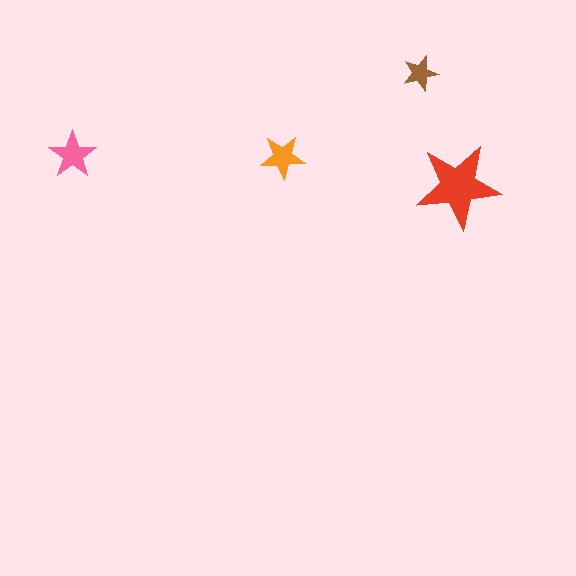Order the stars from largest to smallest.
the red one, the pink one, the orange one, the brown one.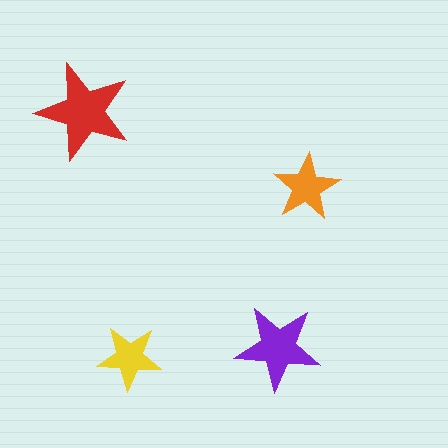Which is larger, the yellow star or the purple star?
The purple one.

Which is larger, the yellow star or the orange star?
The orange one.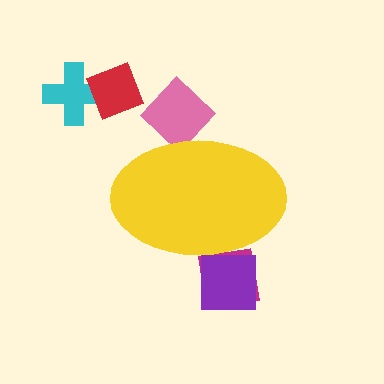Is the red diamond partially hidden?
No, the red diamond is fully visible.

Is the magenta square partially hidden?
Yes, the magenta square is partially hidden behind the yellow ellipse.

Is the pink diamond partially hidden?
Yes, the pink diamond is partially hidden behind the yellow ellipse.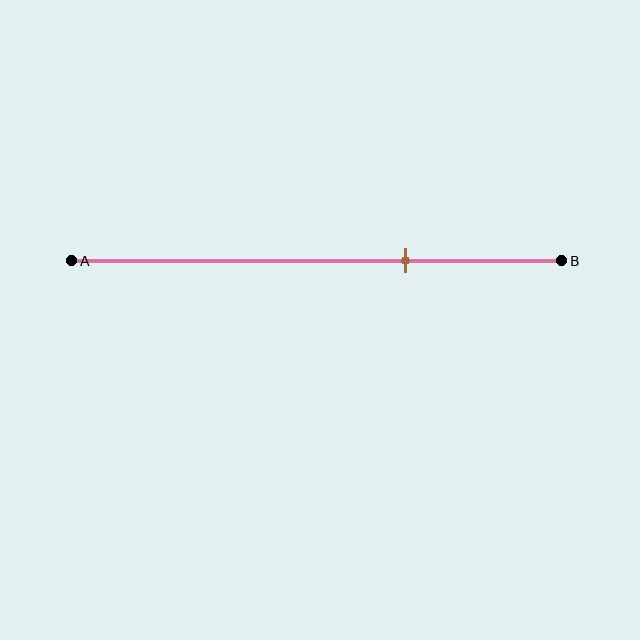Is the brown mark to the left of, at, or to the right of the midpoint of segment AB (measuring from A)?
The brown mark is to the right of the midpoint of segment AB.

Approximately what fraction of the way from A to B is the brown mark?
The brown mark is approximately 70% of the way from A to B.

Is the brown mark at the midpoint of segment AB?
No, the mark is at about 70% from A, not at the 50% midpoint.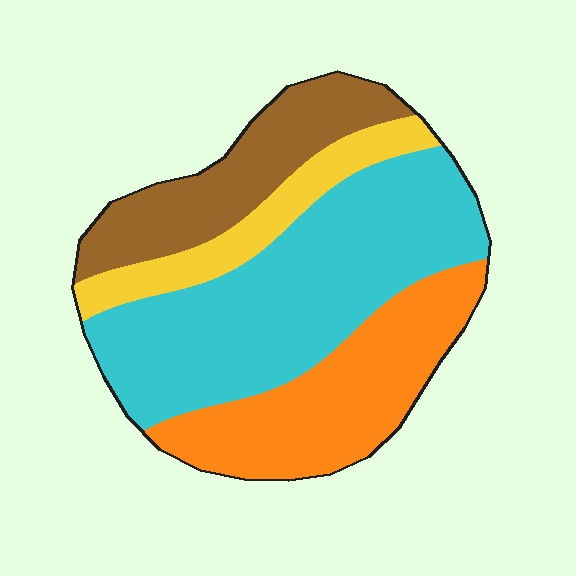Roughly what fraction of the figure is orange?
Orange covers roughly 25% of the figure.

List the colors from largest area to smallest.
From largest to smallest: cyan, orange, brown, yellow.